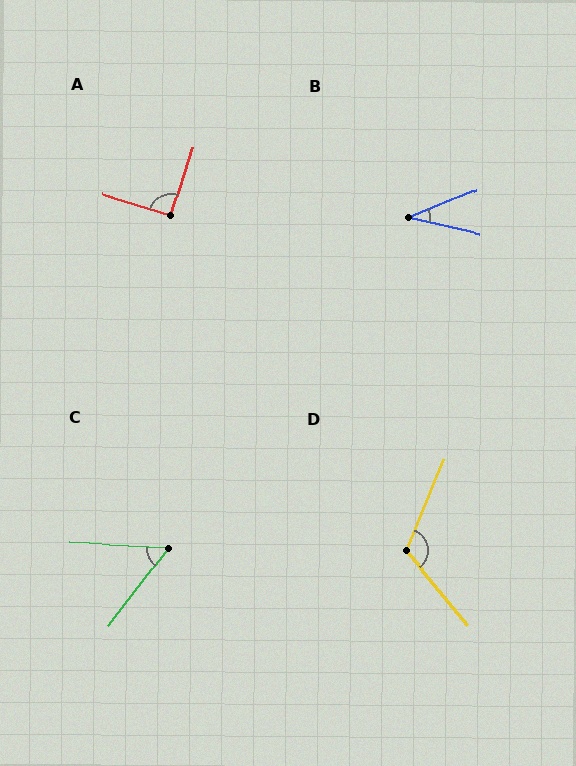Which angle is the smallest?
B, at approximately 34 degrees.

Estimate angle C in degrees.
Approximately 56 degrees.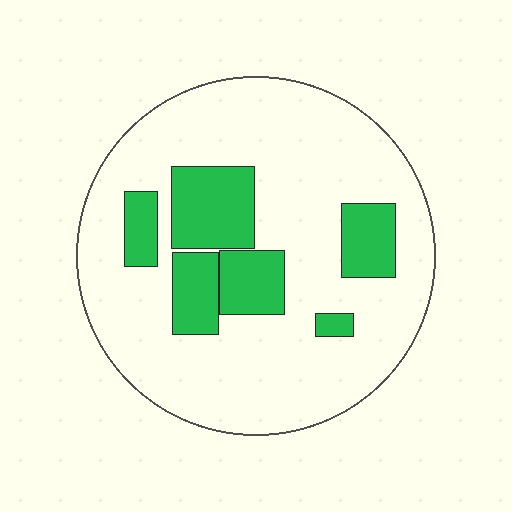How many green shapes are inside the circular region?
6.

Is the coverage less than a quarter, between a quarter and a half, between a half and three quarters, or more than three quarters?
Less than a quarter.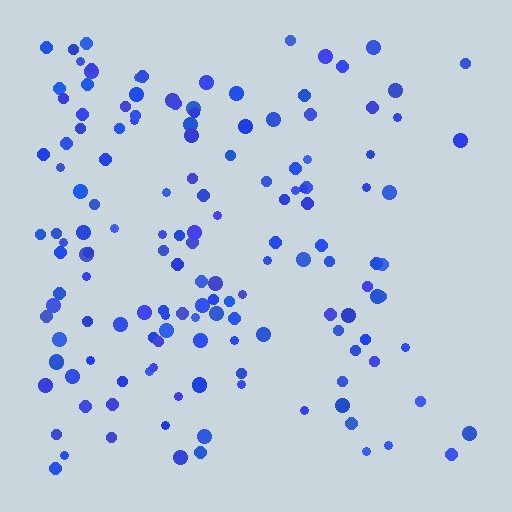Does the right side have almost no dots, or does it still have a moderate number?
Still a moderate number, just noticeably fewer than the left.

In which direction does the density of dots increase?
From right to left, with the left side densest.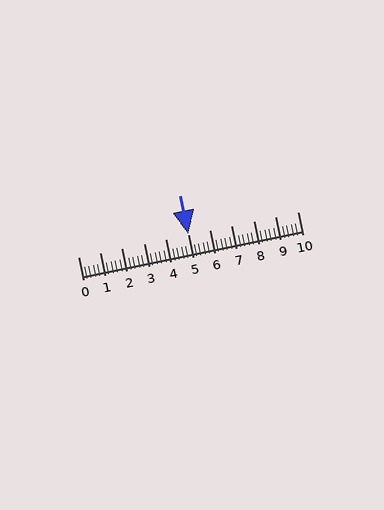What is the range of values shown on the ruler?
The ruler shows values from 0 to 10.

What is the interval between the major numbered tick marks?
The major tick marks are spaced 1 units apart.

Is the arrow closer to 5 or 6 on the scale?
The arrow is closer to 5.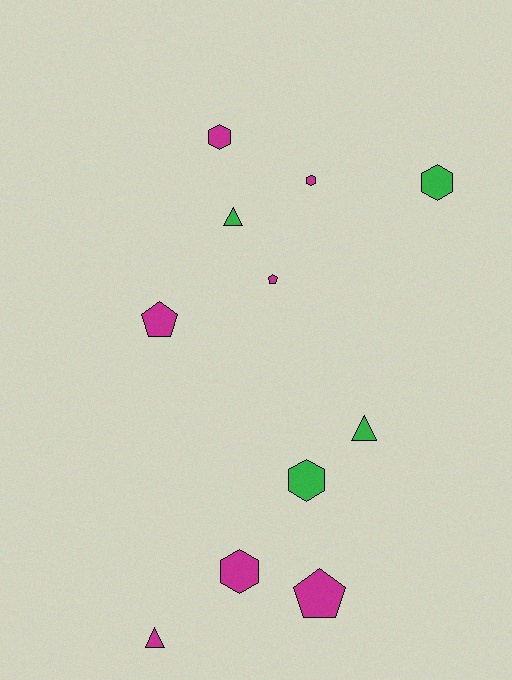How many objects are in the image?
There are 11 objects.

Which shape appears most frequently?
Hexagon, with 5 objects.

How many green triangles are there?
There are 2 green triangles.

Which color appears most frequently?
Magenta, with 7 objects.